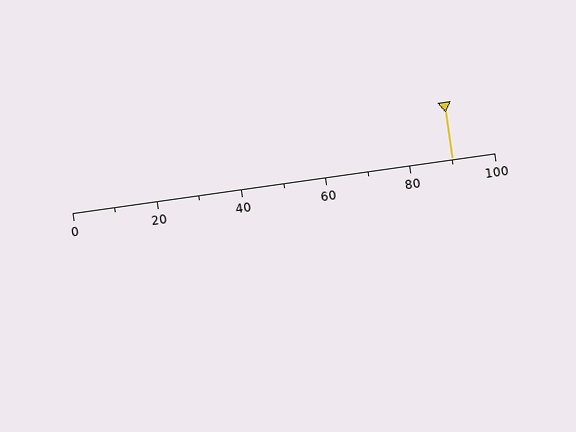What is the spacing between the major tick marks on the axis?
The major ticks are spaced 20 apart.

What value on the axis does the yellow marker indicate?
The marker indicates approximately 90.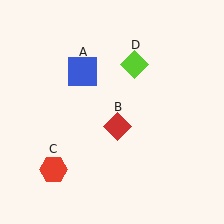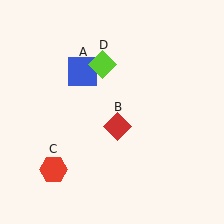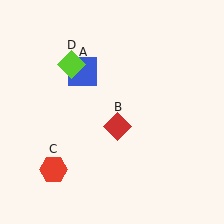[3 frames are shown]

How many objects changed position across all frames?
1 object changed position: lime diamond (object D).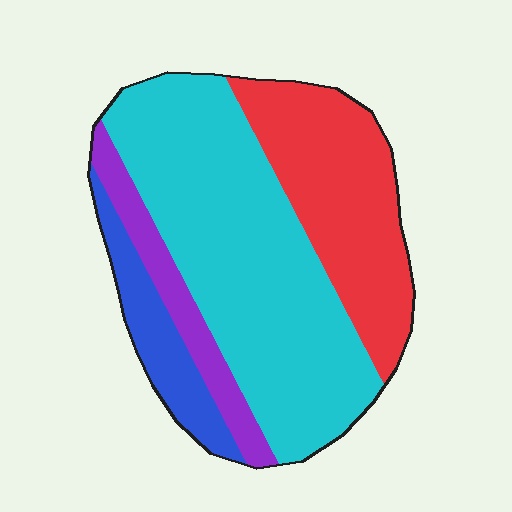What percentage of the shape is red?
Red takes up about one quarter (1/4) of the shape.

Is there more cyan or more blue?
Cyan.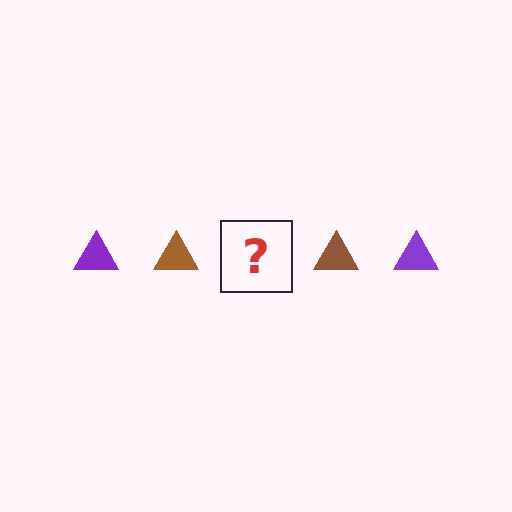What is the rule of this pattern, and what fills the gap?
The rule is that the pattern cycles through purple, brown triangles. The gap should be filled with a purple triangle.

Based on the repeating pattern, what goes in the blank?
The blank should be a purple triangle.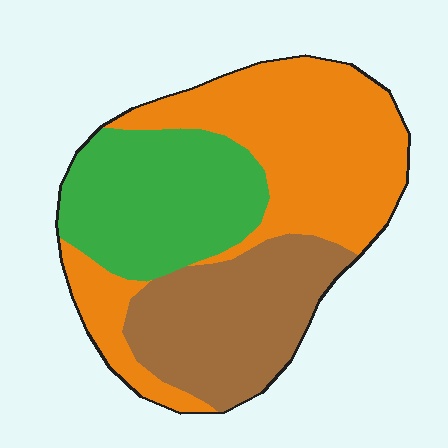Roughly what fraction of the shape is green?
Green covers roughly 30% of the shape.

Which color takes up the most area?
Orange, at roughly 45%.